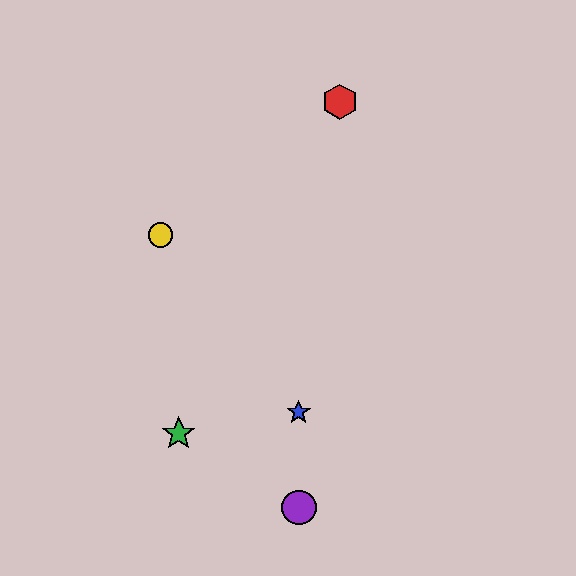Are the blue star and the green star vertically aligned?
No, the blue star is at x≈299 and the green star is at x≈179.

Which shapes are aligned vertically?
The blue star, the purple circle are aligned vertically.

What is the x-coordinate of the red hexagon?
The red hexagon is at x≈340.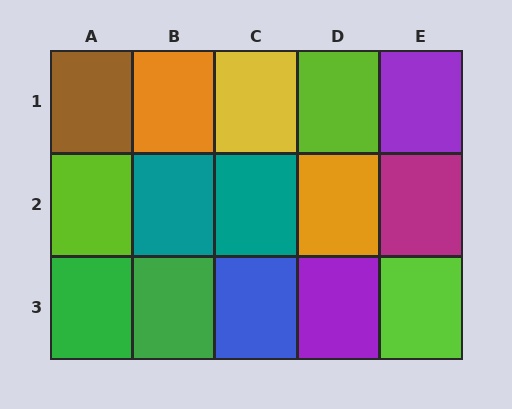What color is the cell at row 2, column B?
Teal.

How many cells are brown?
1 cell is brown.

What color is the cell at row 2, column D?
Orange.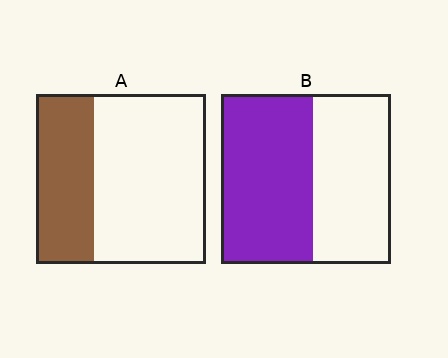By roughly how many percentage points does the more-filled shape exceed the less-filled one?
By roughly 20 percentage points (B over A).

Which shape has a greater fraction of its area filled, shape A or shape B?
Shape B.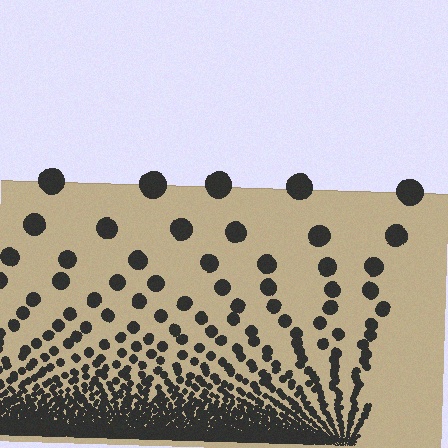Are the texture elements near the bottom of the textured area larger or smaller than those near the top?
Smaller. The gradient is inverted — elements near the bottom are smaller and denser.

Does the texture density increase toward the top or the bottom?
Density increases toward the bottom.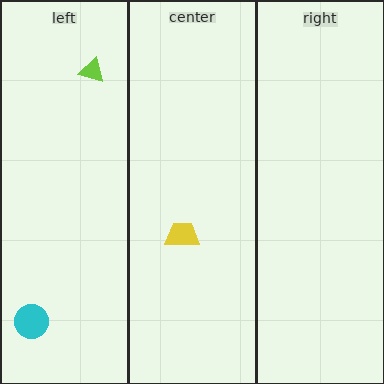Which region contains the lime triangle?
The left region.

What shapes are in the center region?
The yellow trapezoid.